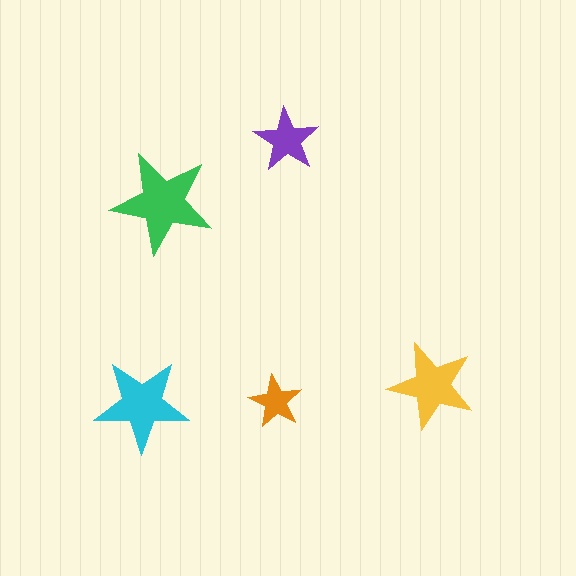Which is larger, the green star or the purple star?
The green one.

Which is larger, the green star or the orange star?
The green one.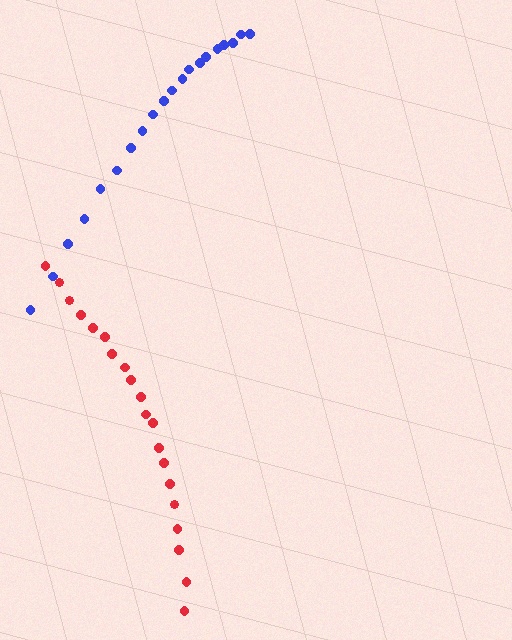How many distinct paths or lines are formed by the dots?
There are 2 distinct paths.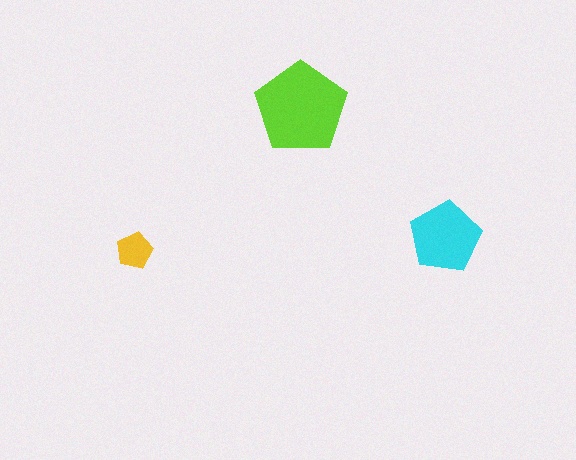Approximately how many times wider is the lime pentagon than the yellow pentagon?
About 2.5 times wider.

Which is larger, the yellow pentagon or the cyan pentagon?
The cyan one.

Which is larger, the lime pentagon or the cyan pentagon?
The lime one.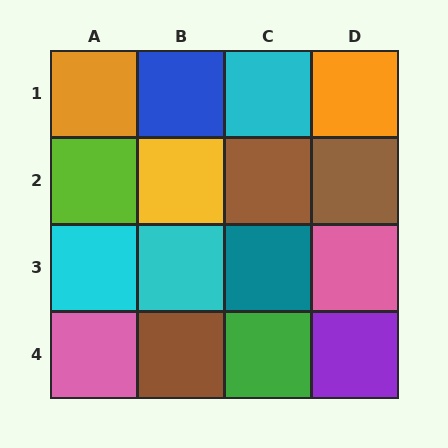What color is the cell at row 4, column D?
Purple.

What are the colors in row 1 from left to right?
Orange, blue, cyan, orange.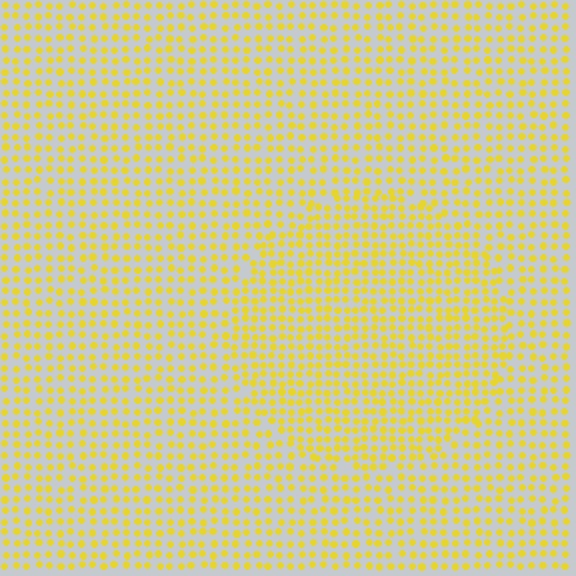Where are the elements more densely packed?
The elements are more densely packed inside the circle boundary.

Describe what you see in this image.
The image contains small yellow elements arranged at two different densities. A circle-shaped region is visible where the elements are more densely packed than the surrounding area.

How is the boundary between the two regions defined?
The boundary is defined by a change in element density (approximately 1.4x ratio). All elements are the same color, size, and shape.